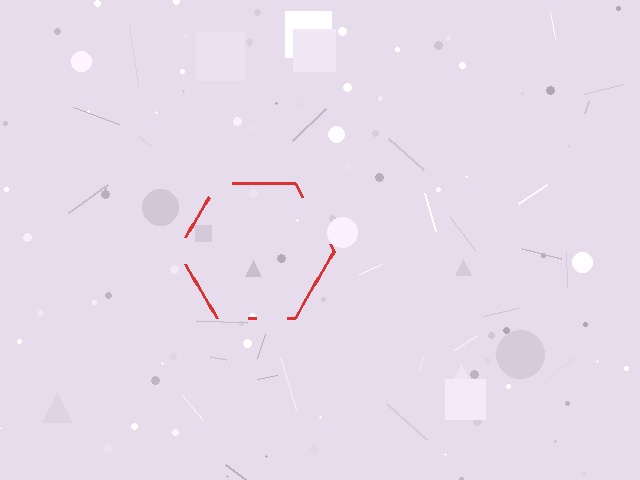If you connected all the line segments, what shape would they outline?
They would outline a hexagon.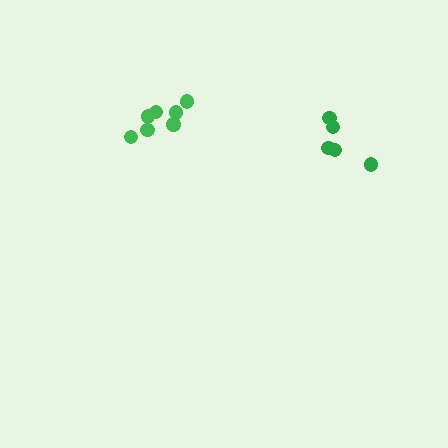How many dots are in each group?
Group 1: 5 dots, Group 2: 7 dots (12 total).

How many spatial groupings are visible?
There are 2 spatial groupings.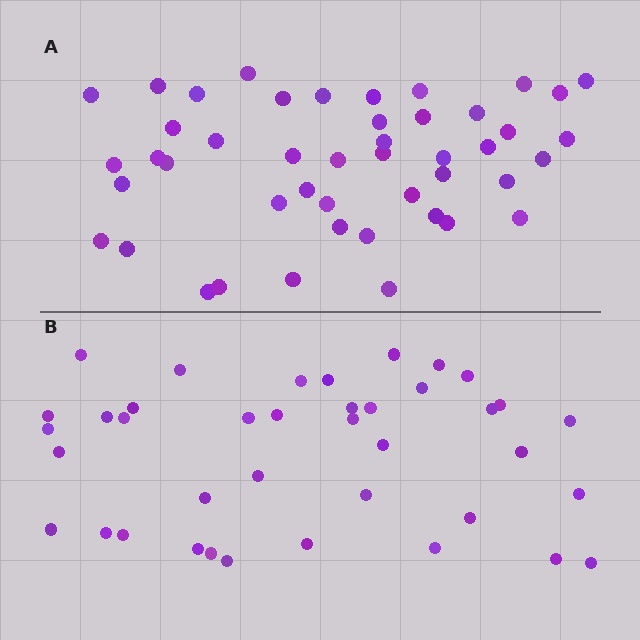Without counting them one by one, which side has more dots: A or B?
Region A (the top region) has more dots.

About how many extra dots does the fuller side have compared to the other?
Region A has roughly 8 or so more dots than region B.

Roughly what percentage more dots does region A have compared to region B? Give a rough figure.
About 20% more.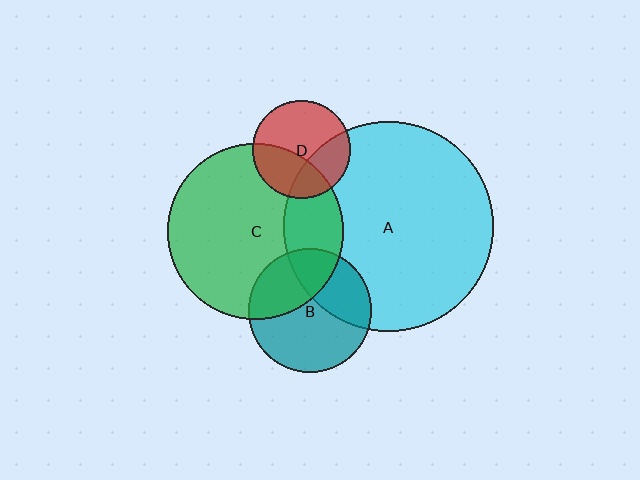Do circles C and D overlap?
Yes.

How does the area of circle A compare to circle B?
Approximately 2.9 times.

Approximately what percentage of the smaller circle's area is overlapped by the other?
Approximately 35%.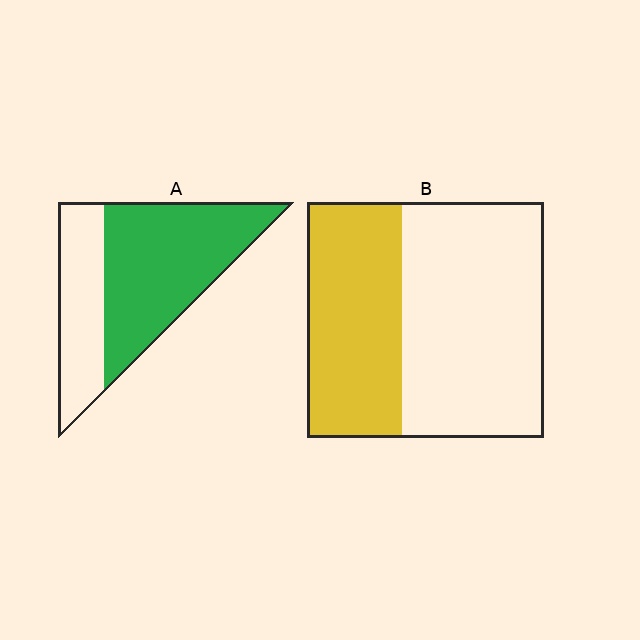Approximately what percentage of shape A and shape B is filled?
A is approximately 65% and B is approximately 40%.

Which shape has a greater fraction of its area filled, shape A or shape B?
Shape A.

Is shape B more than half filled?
No.